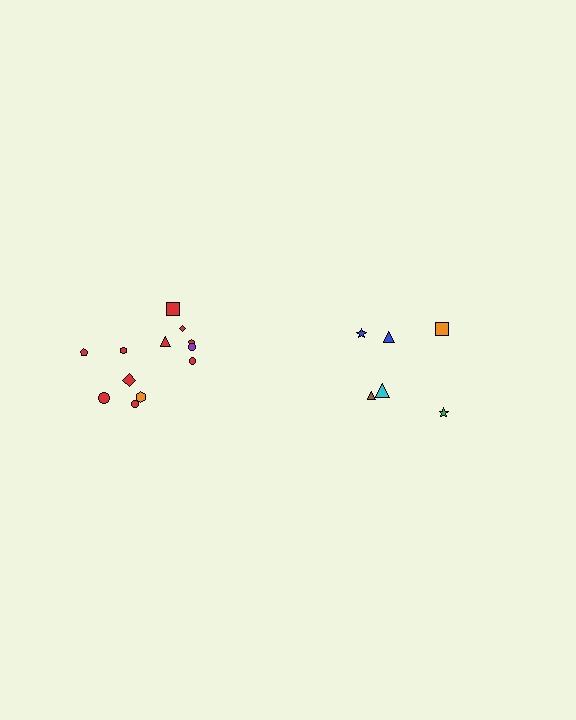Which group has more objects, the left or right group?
The left group.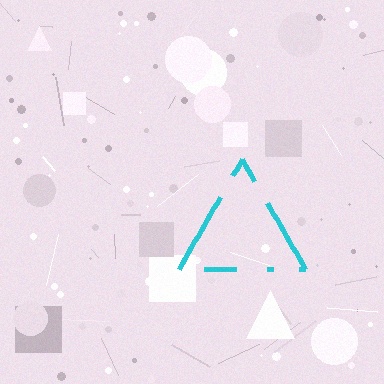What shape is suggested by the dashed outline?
The dashed outline suggests a triangle.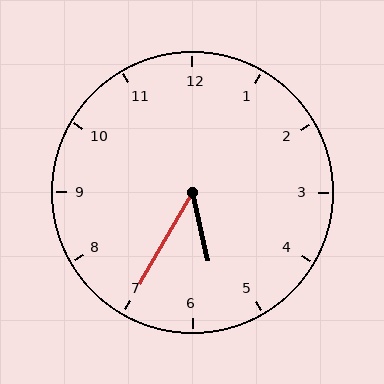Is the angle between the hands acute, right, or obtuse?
It is acute.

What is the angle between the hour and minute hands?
Approximately 42 degrees.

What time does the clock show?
5:35.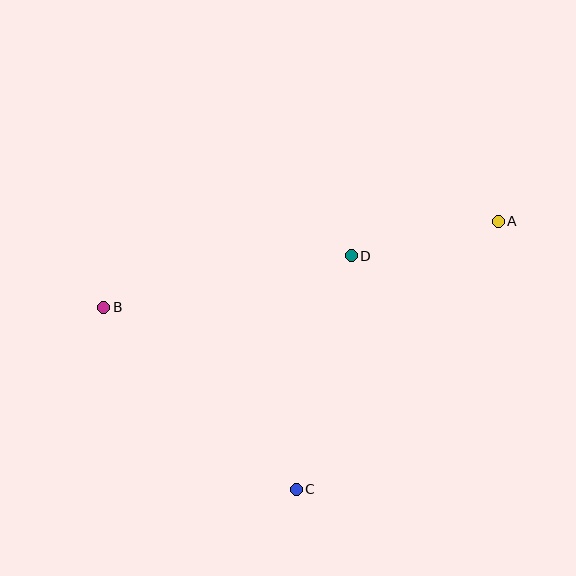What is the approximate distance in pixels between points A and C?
The distance between A and C is approximately 335 pixels.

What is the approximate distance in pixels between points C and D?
The distance between C and D is approximately 240 pixels.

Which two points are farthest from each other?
Points A and B are farthest from each other.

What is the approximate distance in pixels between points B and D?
The distance between B and D is approximately 253 pixels.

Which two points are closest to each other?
Points A and D are closest to each other.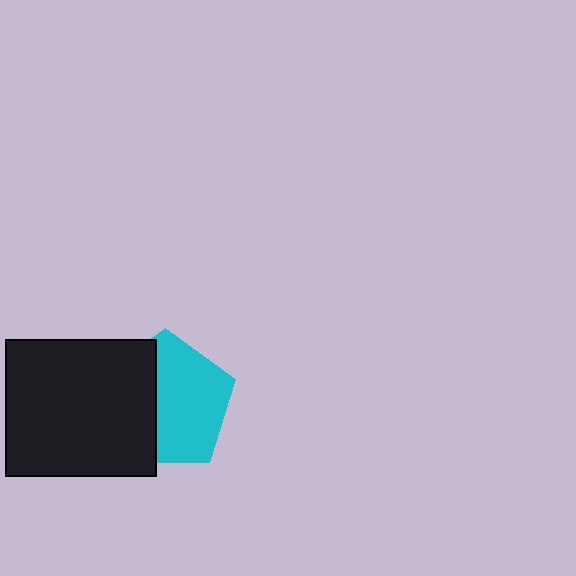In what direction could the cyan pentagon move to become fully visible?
The cyan pentagon could move right. That would shift it out from behind the black rectangle entirely.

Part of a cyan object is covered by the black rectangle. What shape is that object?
It is a pentagon.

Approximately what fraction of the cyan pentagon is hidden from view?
Roughly 42% of the cyan pentagon is hidden behind the black rectangle.